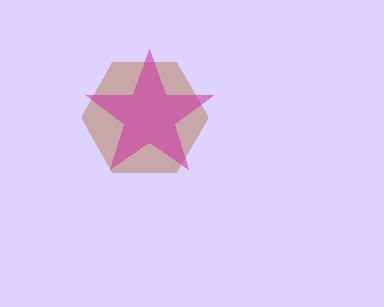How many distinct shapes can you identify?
There are 2 distinct shapes: a brown hexagon, a magenta star.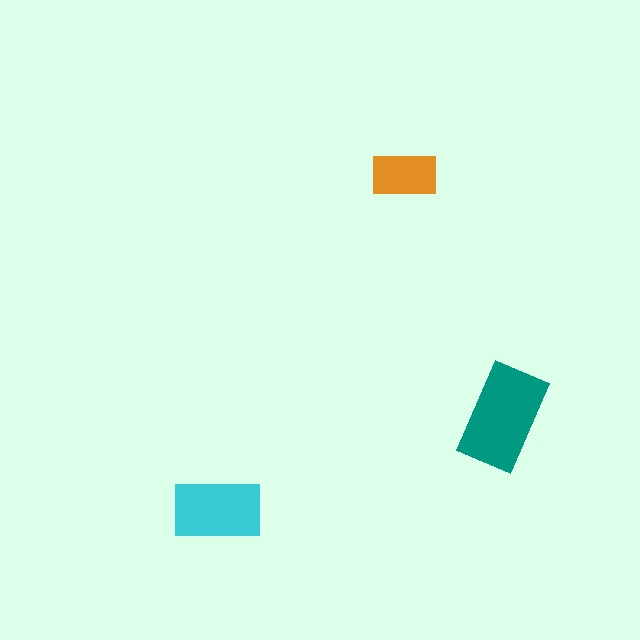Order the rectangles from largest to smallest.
the teal one, the cyan one, the orange one.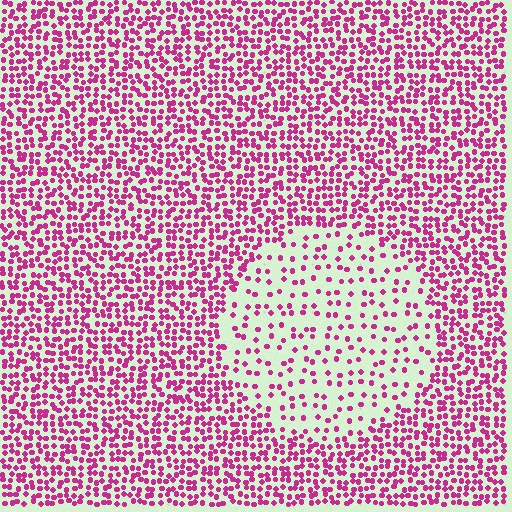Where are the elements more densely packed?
The elements are more densely packed outside the circle boundary.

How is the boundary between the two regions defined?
The boundary is defined by a change in element density (approximately 2.6x ratio). All elements are the same color, size, and shape.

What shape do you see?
I see a circle.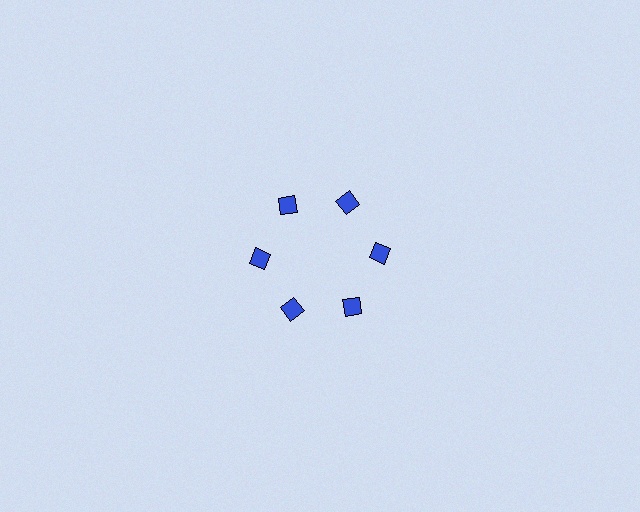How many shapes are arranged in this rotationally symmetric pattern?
There are 6 shapes, arranged in 6 groups of 1.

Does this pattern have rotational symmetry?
Yes, this pattern has 6-fold rotational symmetry. It looks the same after rotating 60 degrees around the center.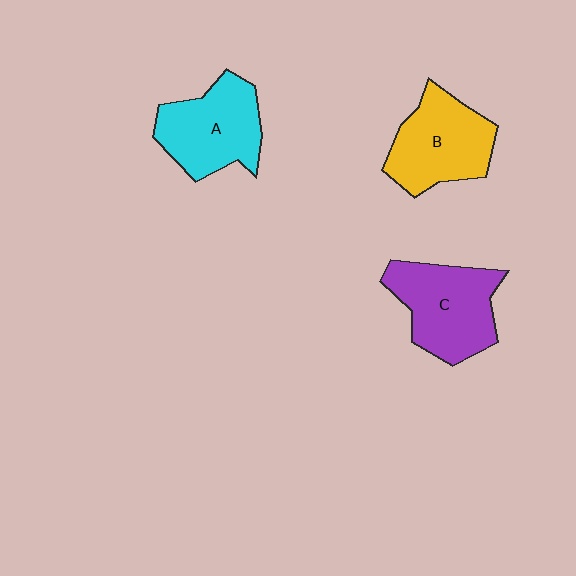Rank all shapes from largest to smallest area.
From largest to smallest: C (purple), B (yellow), A (cyan).